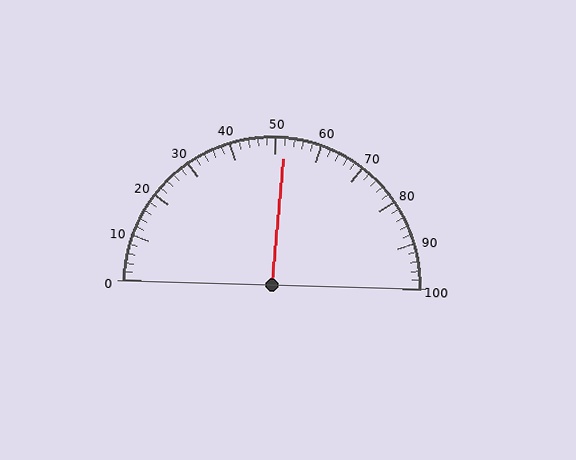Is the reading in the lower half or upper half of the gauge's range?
The reading is in the upper half of the range (0 to 100).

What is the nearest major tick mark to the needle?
The nearest major tick mark is 50.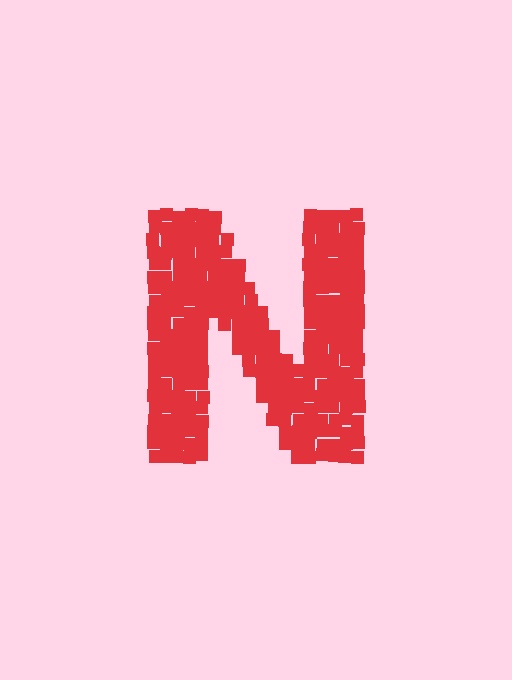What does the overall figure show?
The overall figure shows the letter N.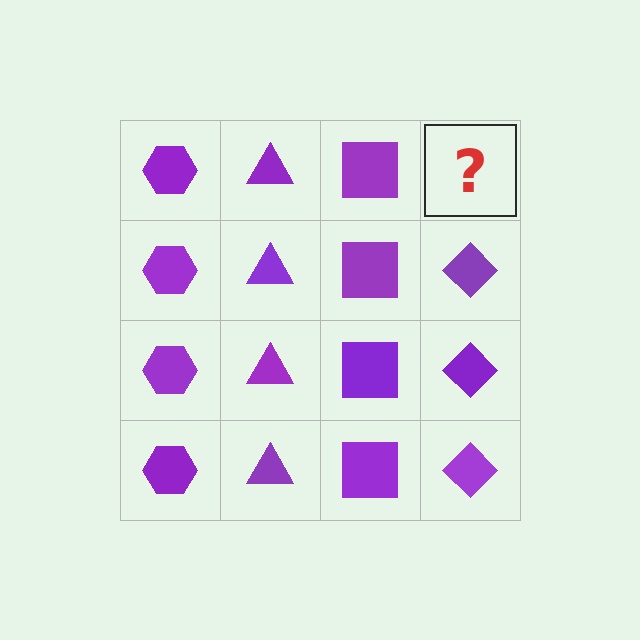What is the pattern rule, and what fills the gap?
The rule is that each column has a consistent shape. The gap should be filled with a purple diamond.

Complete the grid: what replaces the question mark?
The question mark should be replaced with a purple diamond.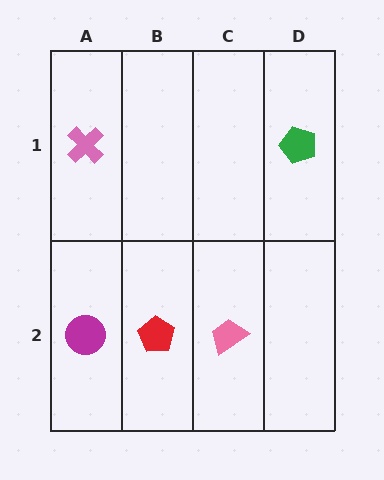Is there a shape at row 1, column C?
No, that cell is empty.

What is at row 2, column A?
A magenta circle.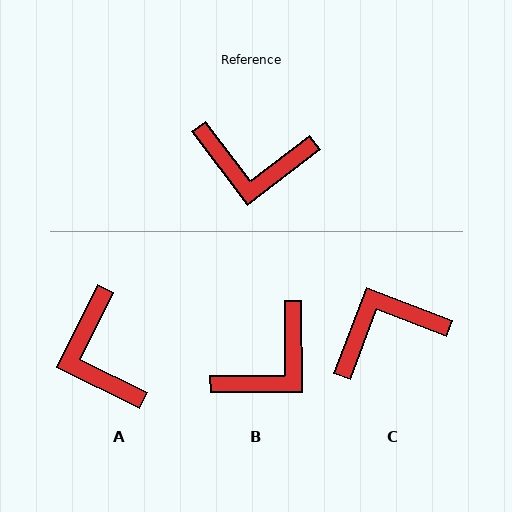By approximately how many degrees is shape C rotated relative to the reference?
Approximately 148 degrees clockwise.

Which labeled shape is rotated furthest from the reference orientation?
C, about 148 degrees away.